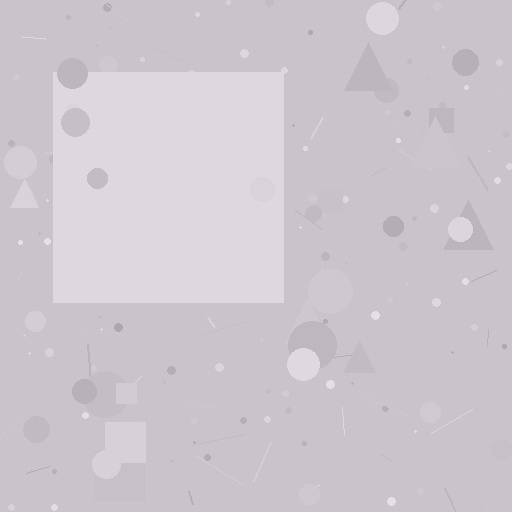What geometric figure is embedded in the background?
A square is embedded in the background.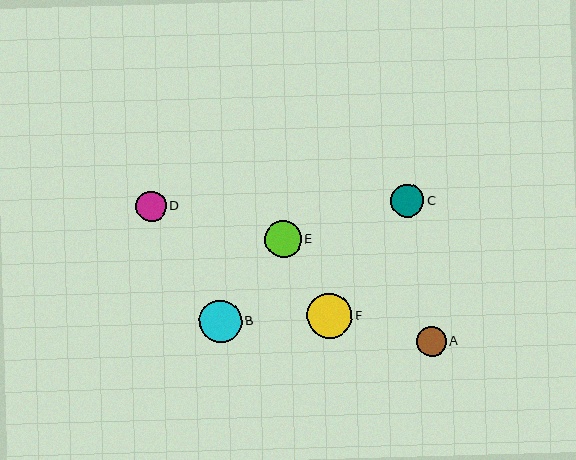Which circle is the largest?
Circle F is the largest with a size of approximately 45 pixels.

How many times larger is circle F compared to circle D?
Circle F is approximately 1.5 times the size of circle D.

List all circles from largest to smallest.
From largest to smallest: F, B, E, C, D, A.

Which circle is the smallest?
Circle A is the smallest with a size of approximately 30 pixels.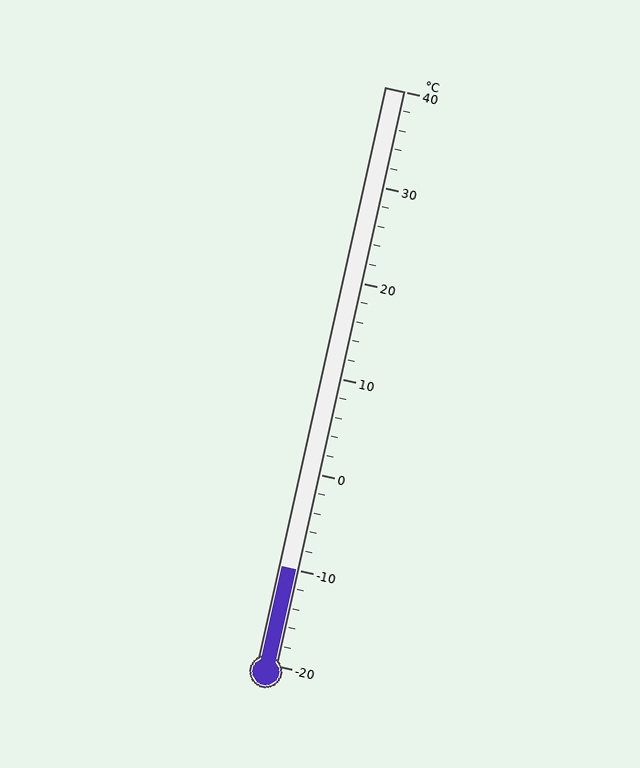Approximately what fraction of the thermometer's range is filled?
The thermometer is filled to approximately 15% of its range.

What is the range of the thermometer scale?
The thermometer scale ranges from -20°C to 40°C.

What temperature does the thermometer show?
The thermometer shows approximately -10°C.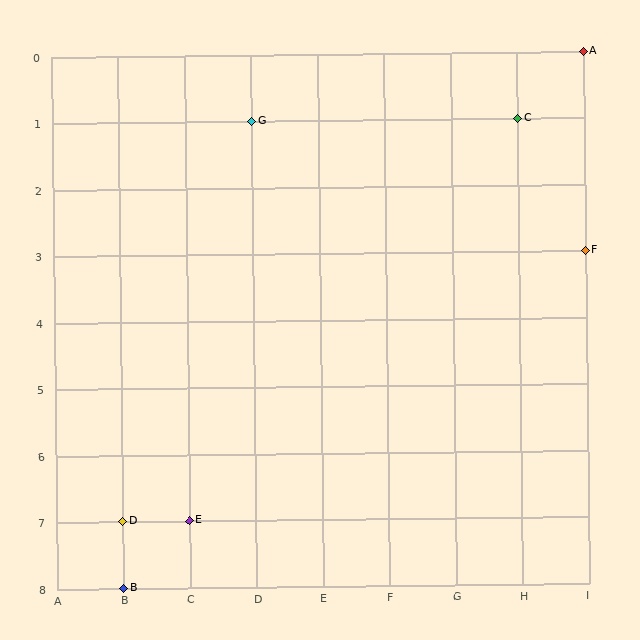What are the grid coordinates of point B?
Point B is at grid coordinates (B, 8).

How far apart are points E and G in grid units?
Points E and G are 1 column and 6 rows apart (about 6.1 grid units diagonally).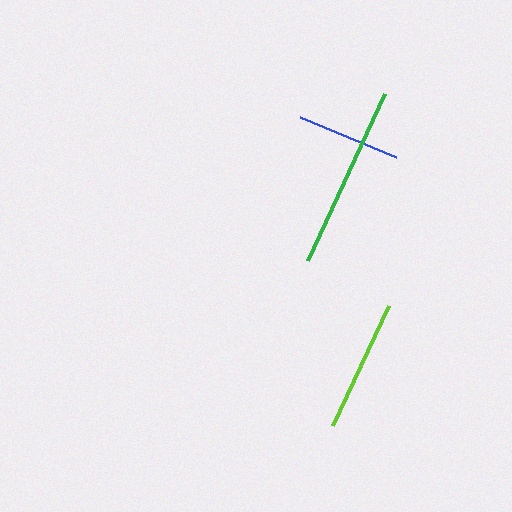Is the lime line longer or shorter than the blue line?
The lime line is longer than the blue line.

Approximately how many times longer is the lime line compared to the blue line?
The lime line is approximately 1.3 times the length of the blue line.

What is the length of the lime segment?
The lime segment is approximately 133 pixels long.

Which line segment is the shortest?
The blue line is the shortest at approximately 104 pixels.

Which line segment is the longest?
The green line is the longest at approximately 185 pixels.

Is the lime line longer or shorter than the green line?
The green line is longer than the lime line.